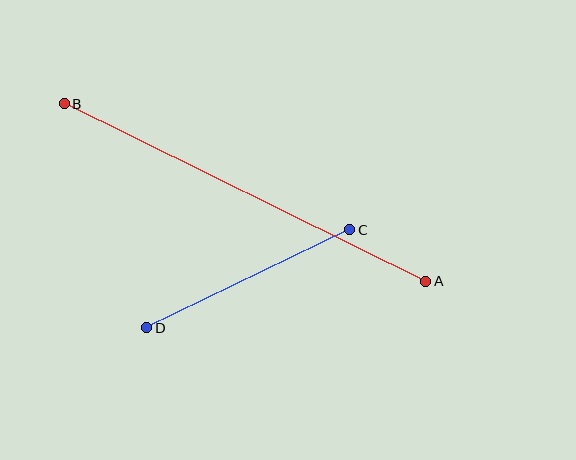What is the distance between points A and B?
The distance is approximately 402 pixels.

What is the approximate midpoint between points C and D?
The midpoint is at approximately (248, 279) pixels.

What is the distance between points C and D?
The distance is approximately 226 pixels.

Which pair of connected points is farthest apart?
Points A and B are farthest apart.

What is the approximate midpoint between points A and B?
The midpoint is at approximately (245, 192) pixels.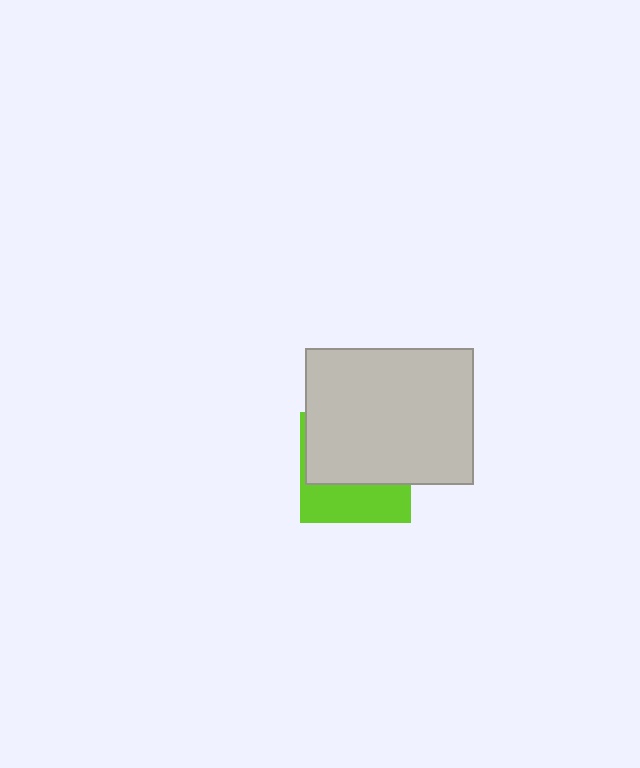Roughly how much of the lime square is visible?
A small part of it is visible (roughly 37%).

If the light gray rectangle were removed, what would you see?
You would see the complete lime square.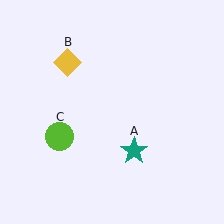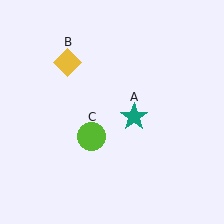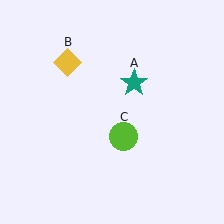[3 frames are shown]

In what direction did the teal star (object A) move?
The teal star (object A) moved up.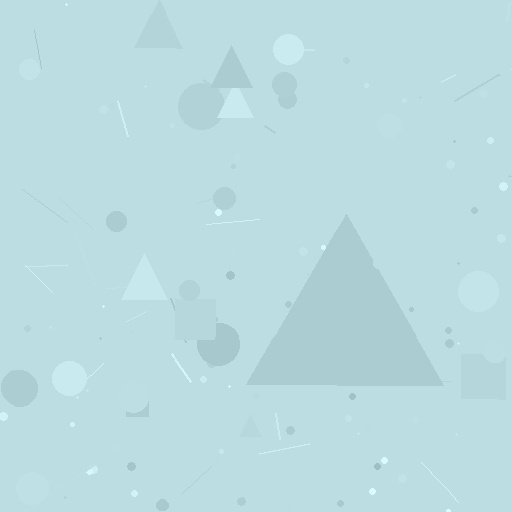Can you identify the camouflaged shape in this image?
The camouflaged shape is a triangle.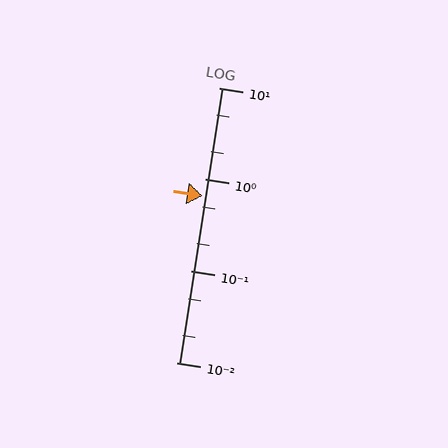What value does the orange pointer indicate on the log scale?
The pointer indicates approximately 0.66.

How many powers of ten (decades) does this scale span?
The scale spans 3 decades, from 0.01 to 10.